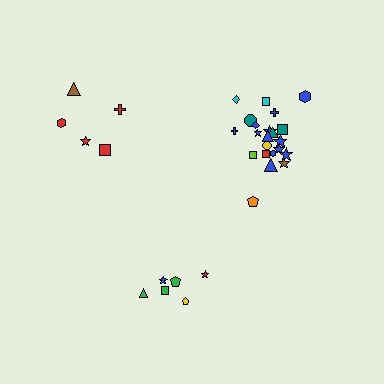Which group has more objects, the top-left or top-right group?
The top-right group.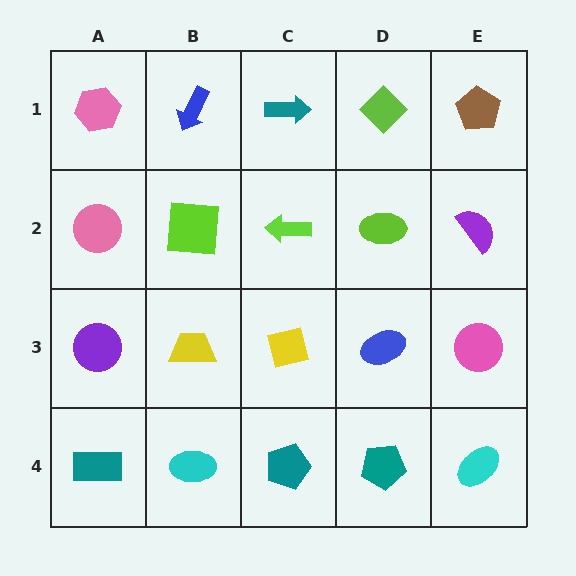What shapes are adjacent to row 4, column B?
A yellow trapezoid (row 3, column B), a teal rectangle (row 4, column A), a teal pentagon (row 4, column C).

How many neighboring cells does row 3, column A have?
3.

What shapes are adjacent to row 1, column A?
A pink circle (row 2, column A), a blue arrow (row 1, column B).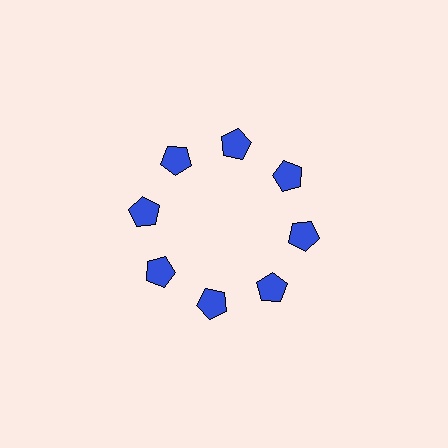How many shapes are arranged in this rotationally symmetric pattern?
There are 8 shapes, arranged in 8 groups of 1.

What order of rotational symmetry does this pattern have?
This pattern has 8-fold rotational symmetry.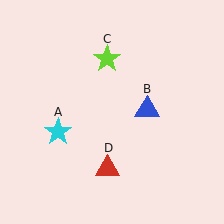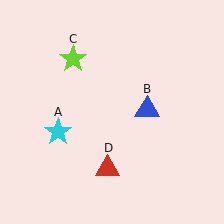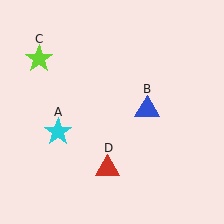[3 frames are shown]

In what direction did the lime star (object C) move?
The lime star (object C) moved left.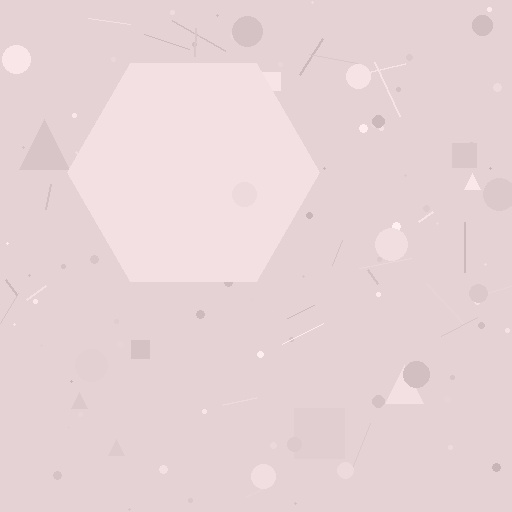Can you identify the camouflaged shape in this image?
The camouflaged shape is a hexagon.